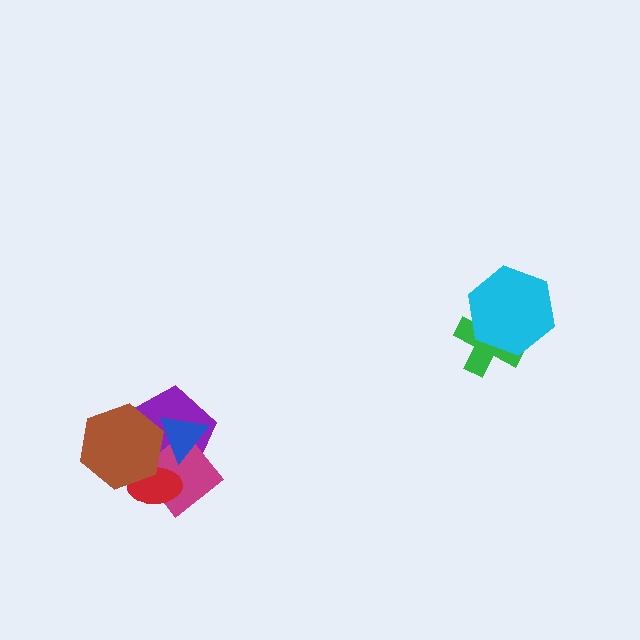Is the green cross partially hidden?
Yes, it is partially covered by another shape.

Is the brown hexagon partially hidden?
Yes, it is partially covered by another shape.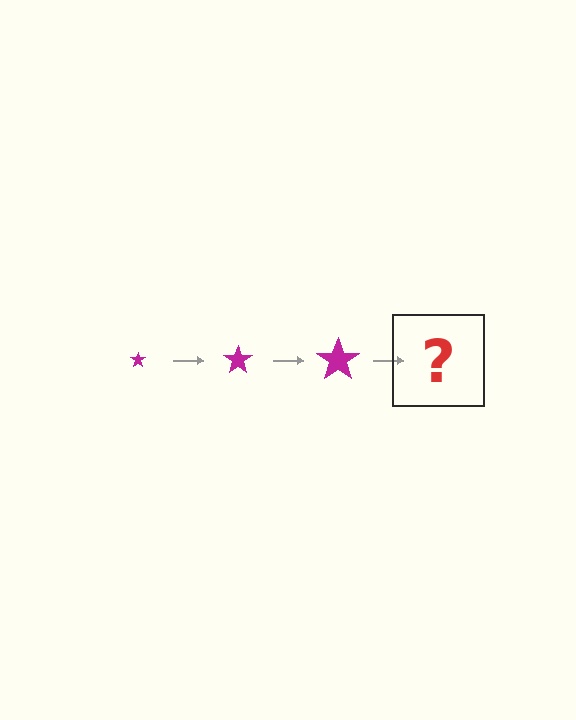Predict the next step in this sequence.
The next step is a magenta star, larger than the previous one.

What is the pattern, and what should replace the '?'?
The pattern is that the star gets progressively larger each step. The '?' should be a magenta star, larger than the previous one.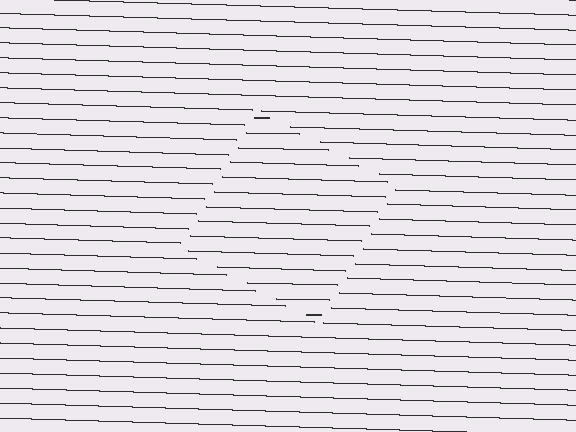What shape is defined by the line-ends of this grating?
An illusory square. The interior of the shape contains the same grating, shifted by half a period — the contour is defined by the phase discontinuity where line-ends from the inner and outer gratings abut.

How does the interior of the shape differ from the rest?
The interior of the shape contains the same grating, shifted by half a period — the contour is defined by the phase discontinuity where line-ends from the inner and outer gratings abut.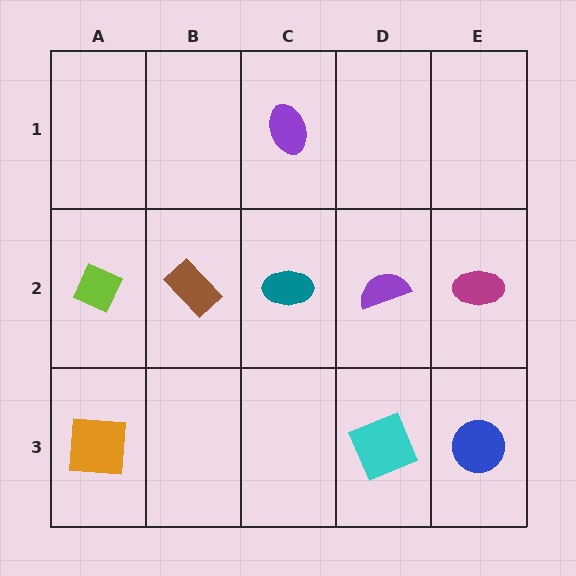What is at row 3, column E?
A blue circle.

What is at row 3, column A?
An orange square.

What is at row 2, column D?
A purple semicircle.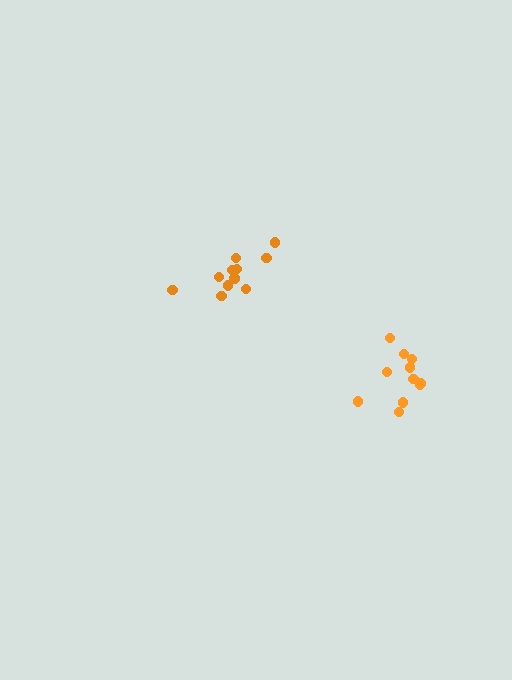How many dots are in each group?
Group 1: 11 dots, Group 2: 11 dots (22 total).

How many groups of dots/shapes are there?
There are 2 groups.